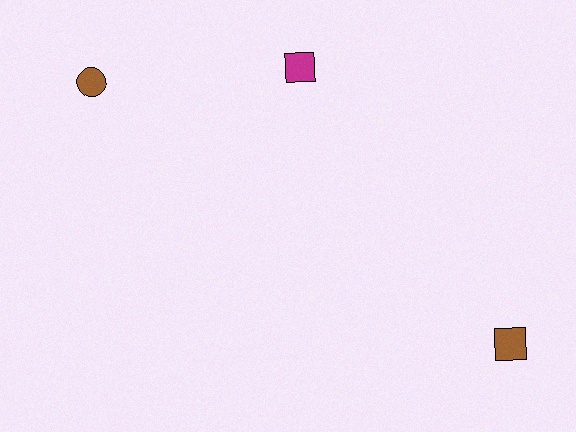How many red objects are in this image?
There are no red objects.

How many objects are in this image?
There are 3 objects.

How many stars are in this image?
There are no stars.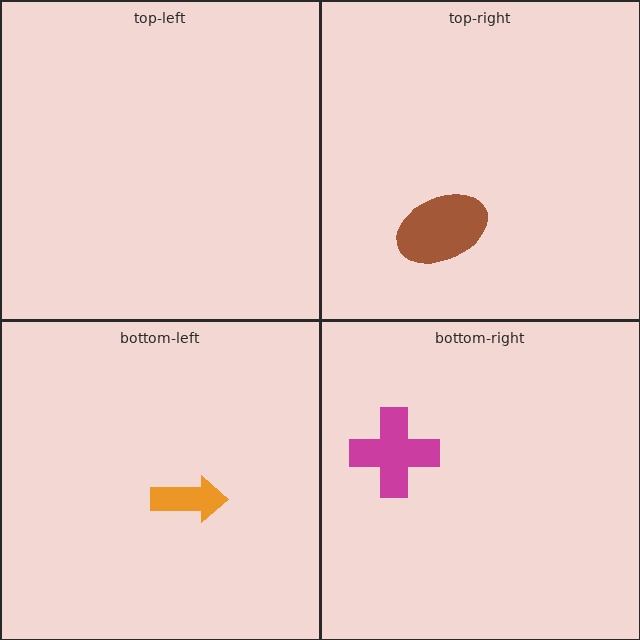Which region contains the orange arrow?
The bottom-left region.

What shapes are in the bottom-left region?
The orange arrow.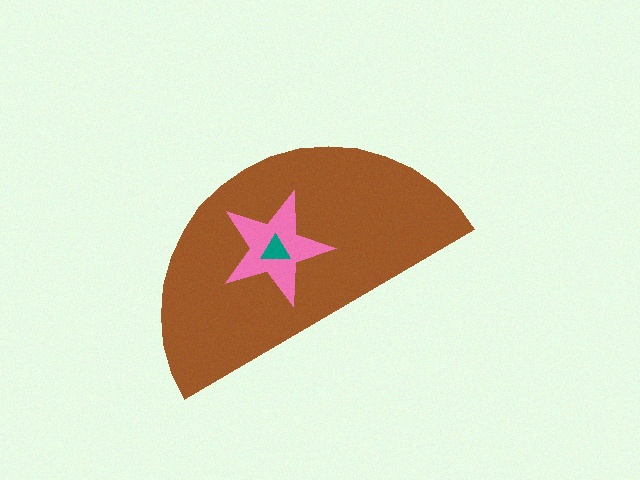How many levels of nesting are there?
3.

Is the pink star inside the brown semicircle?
Yes.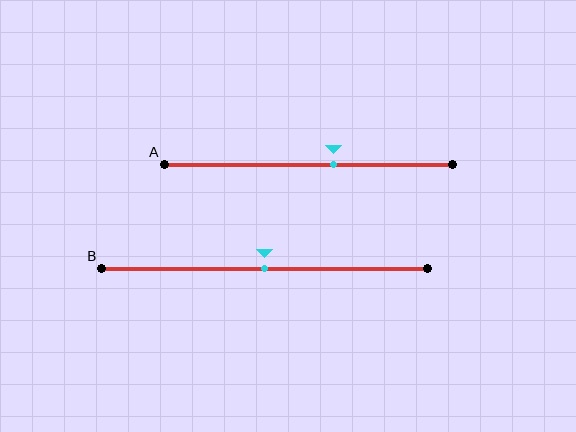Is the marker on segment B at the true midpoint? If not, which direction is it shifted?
Yes, the marker on segment B is at the true midpoint.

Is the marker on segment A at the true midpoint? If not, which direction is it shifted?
No, the marker on segment A is shifted to the right by about 9% of the segment length.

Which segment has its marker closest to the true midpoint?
Segment B has its marker closest to the true midpoint.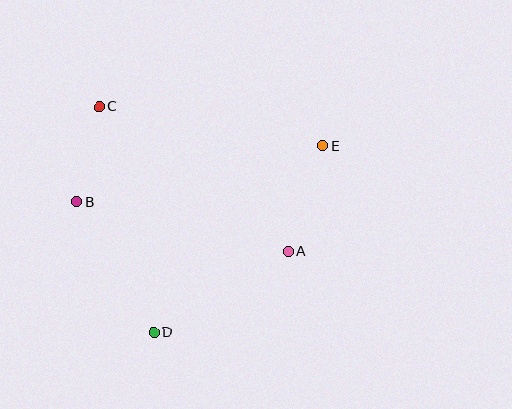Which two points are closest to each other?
Points B and C are closest to each other.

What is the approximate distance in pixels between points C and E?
The distance between C and E is approximately 227 pixels.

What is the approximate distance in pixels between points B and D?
The distance between B and D is approximately 152 pixels.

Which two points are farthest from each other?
Points B and E are farthest from each other.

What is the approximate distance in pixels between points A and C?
The distance between A and C is approximately 238 pixels.